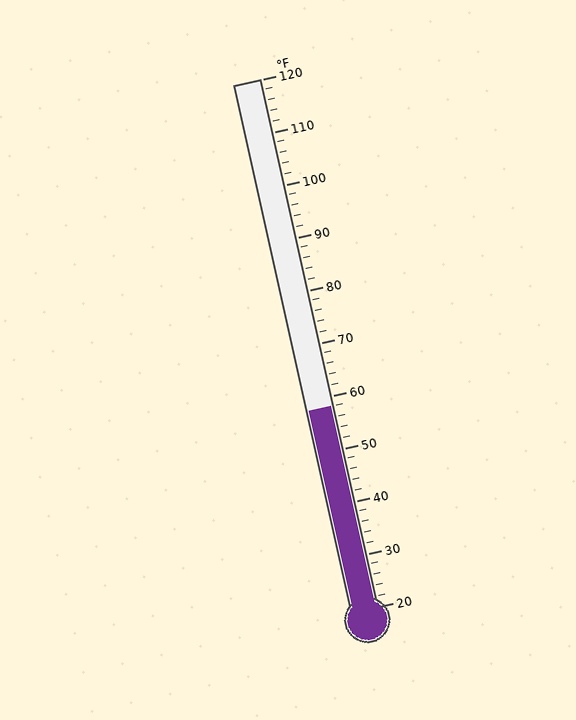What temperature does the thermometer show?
The thermometer shows approximately 58°F.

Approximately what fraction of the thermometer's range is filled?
The thermometer is filled to approximately 40% of its range.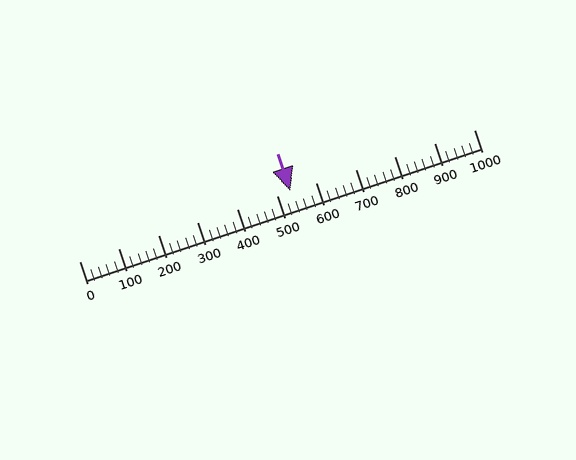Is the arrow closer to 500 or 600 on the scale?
The arrow is closer to 500.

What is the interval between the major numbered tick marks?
The major tick marks are spaced 100 units apart.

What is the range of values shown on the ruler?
The ruler shows values from 0 to 1000.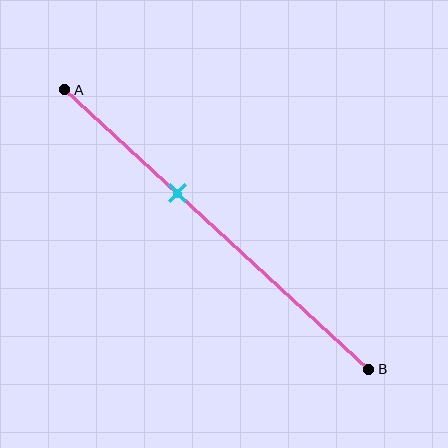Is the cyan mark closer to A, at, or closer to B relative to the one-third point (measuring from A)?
The cyan mark is closer to point B than the one-third point of segment AB.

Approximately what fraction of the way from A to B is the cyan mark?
The cyan mark is approximately 35% of the way from A to B.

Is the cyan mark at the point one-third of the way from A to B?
No, the mark is at about 35% from A, not at the 33% one-third point.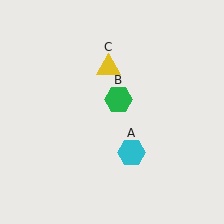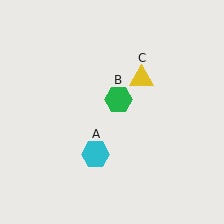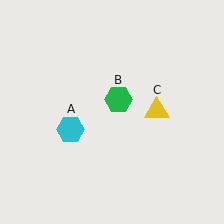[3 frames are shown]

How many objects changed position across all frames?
2 objects changed position: cyan hexagon (object A), yellow triangle (object C).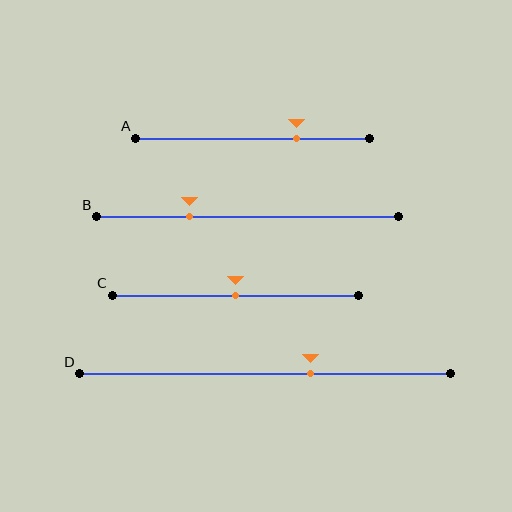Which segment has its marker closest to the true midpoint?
Segment C has its marker closest to the true midpoint.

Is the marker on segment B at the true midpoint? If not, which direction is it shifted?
No, the marker on segment B is shifted to the left by about 19% of the segment length.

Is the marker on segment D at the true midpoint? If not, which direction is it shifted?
No, the marker on segment D is shifted to the right by about 12% of the segment length.